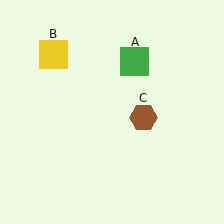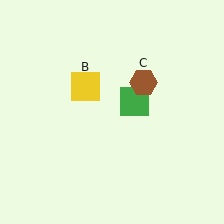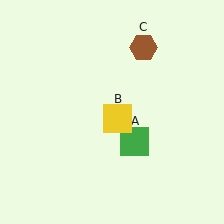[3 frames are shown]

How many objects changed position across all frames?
3 objects changed position: green square (object A), yellow square (object B), brown hexagon (object C).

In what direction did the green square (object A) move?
The green square (object A) moved down.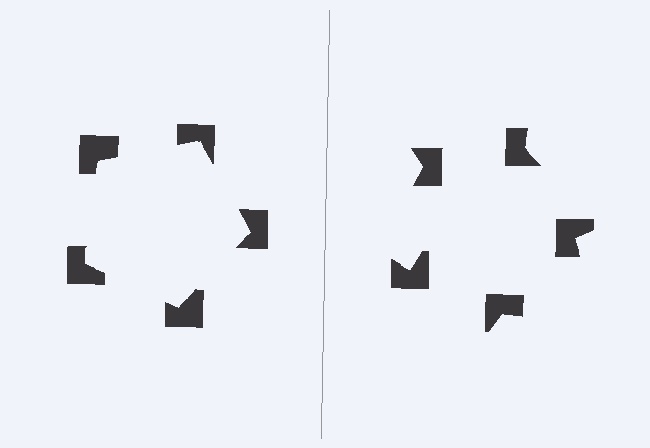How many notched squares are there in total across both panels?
10 — 5 on each side.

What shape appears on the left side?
An illusory pentagon.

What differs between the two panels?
The notched squares are positioned identically on both sides; only the wedge orientations differ. On the left they align to a pentagon; on the right they are misaligned.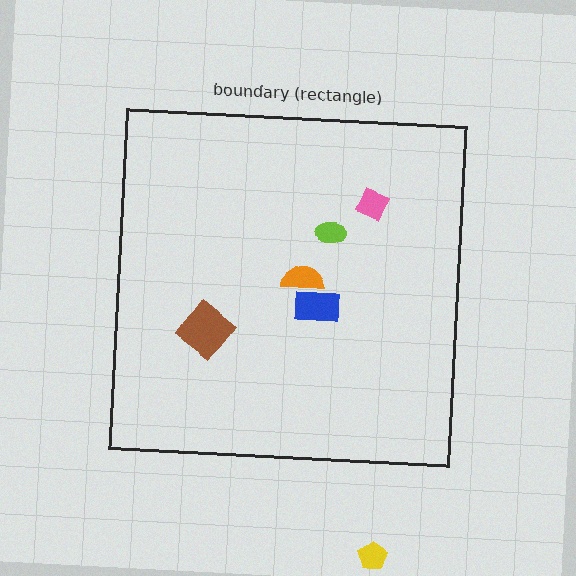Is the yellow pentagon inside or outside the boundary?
Outside.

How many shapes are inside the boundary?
5 inside, 1 outside.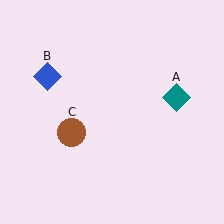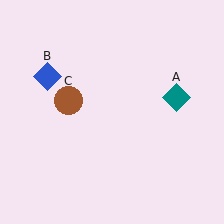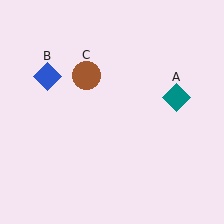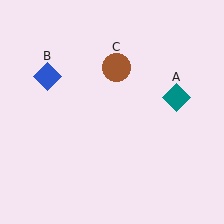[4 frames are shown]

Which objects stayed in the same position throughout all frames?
Teal diamond (object A) and blue diamond (object B) remained stationary.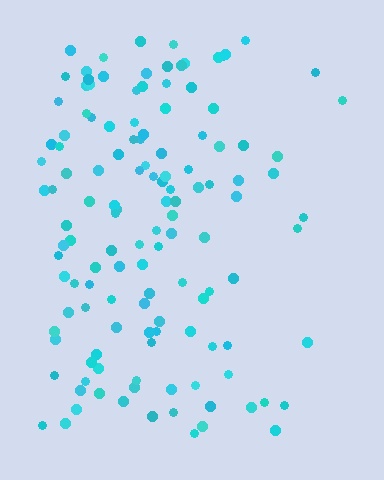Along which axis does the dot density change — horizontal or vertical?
Horizontal.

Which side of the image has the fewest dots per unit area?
The right.